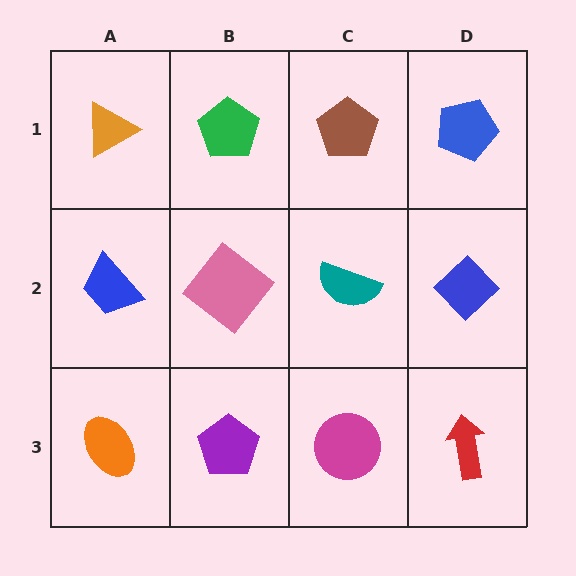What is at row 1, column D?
A blue pentagon.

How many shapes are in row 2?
4 shapes.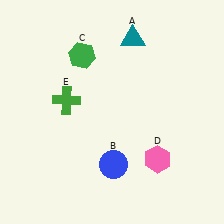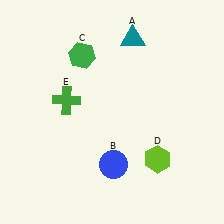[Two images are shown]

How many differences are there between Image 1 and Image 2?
There is 1 difference between the two images.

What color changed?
The hexagon (D) changed from pink in Image 1 to lime in Image 2.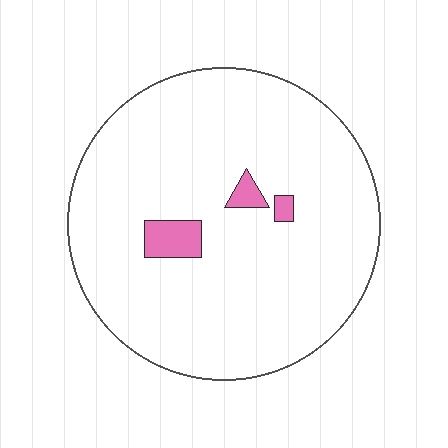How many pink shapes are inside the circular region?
3.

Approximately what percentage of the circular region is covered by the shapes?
Approximately 5%.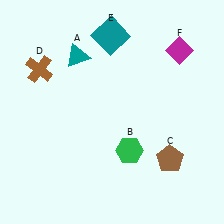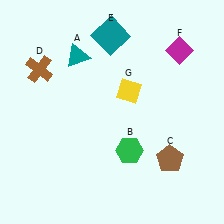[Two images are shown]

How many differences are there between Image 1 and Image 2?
There is 1 difference between the two images.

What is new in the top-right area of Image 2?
A yellow diamond (G) was added in the top-right area of Image 2.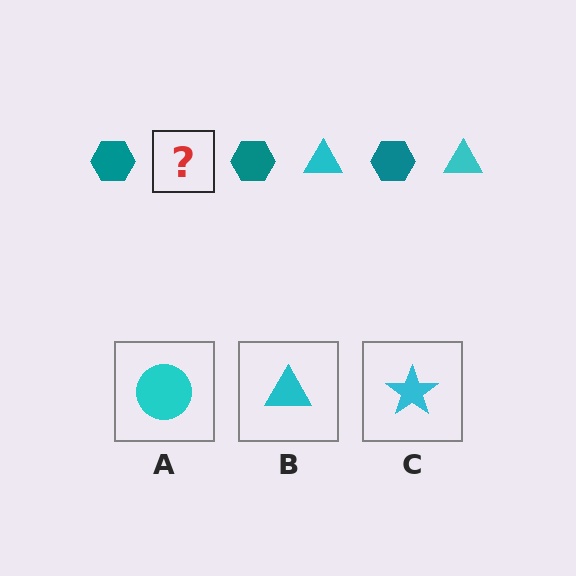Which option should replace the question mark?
Option B.